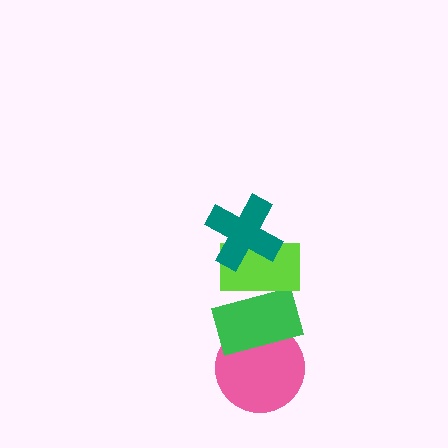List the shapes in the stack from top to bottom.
From top to bottom: the teal cross, the lime rectangle, the green rectangle, the pink circle.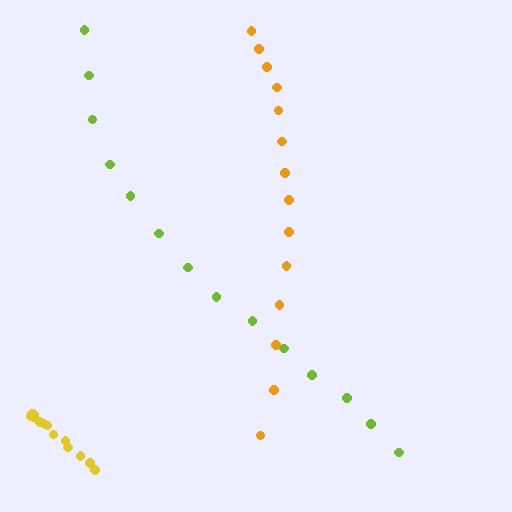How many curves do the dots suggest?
There are 3 distinct paths.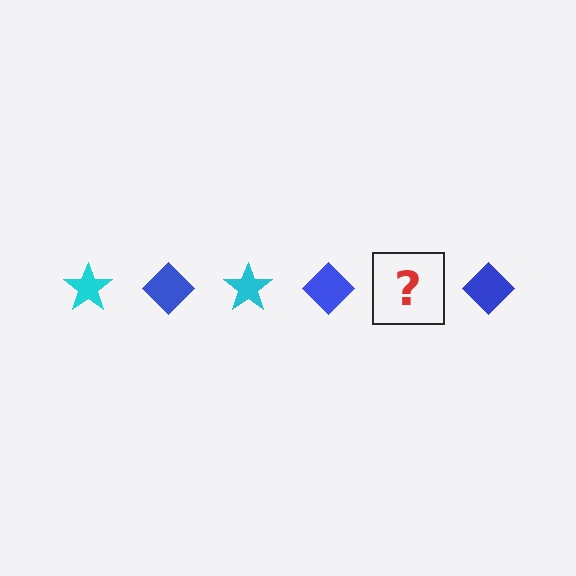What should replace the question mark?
The question mark should be replaced with a cyan star.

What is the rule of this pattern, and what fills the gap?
The rule is that the pattern alternates between cyan star and blue diamond. The gap should be filled with a cyan star.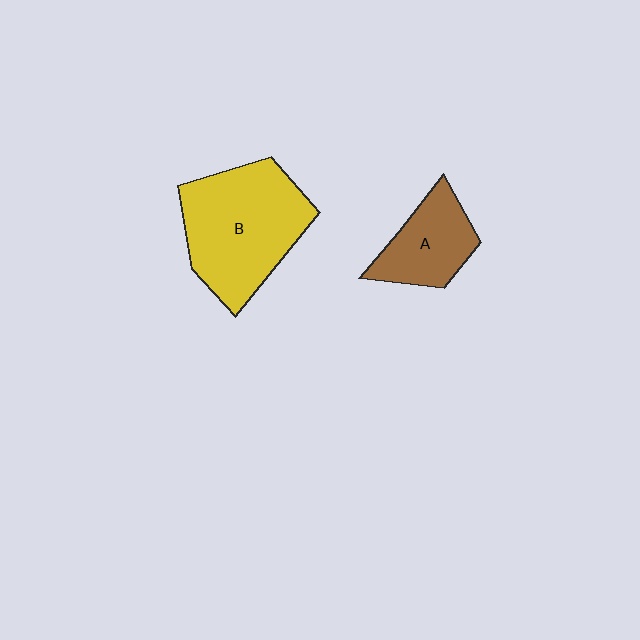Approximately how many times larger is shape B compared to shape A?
Approximately 1.9 times.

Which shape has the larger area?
Shape B (yellow).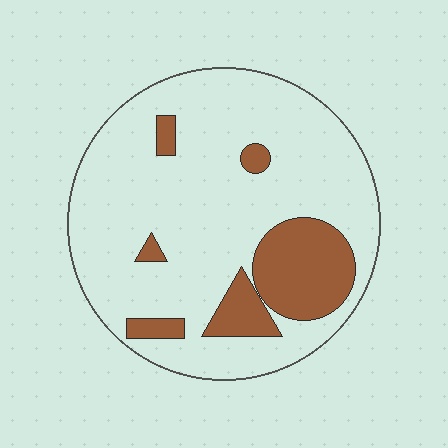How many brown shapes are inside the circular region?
6.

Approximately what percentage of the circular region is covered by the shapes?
Approximately 20%.